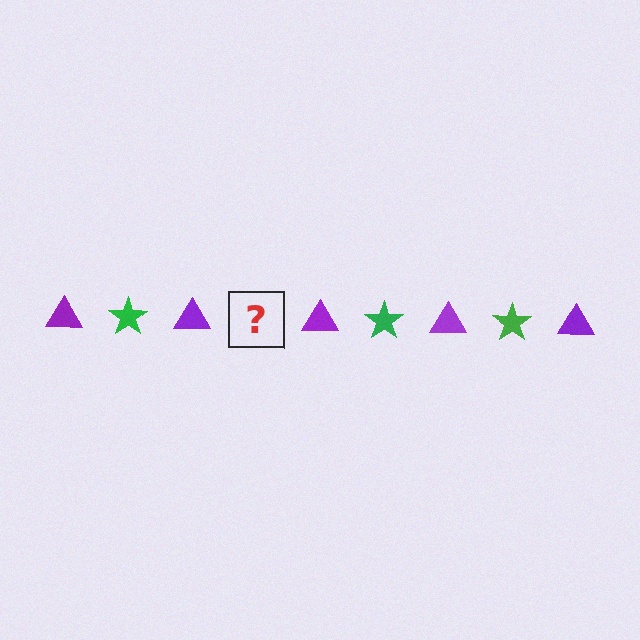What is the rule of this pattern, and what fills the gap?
The rule is that the pattern alternates between purple triangle and green star. The gap should be filled with a green star.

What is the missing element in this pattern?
The missing element is a green star.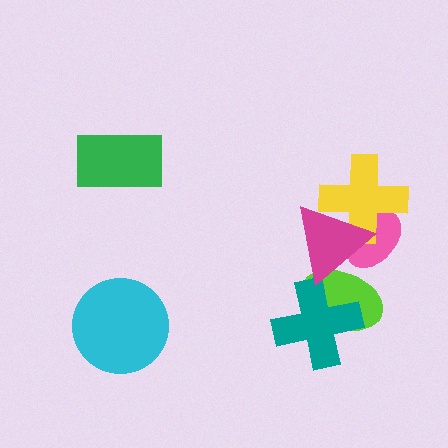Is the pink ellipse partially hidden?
Yes, it is partially covered by another shape.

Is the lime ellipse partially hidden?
Yes, it is partially covered by another shape.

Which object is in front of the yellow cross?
The magenta triangle is in front of the yellow cross.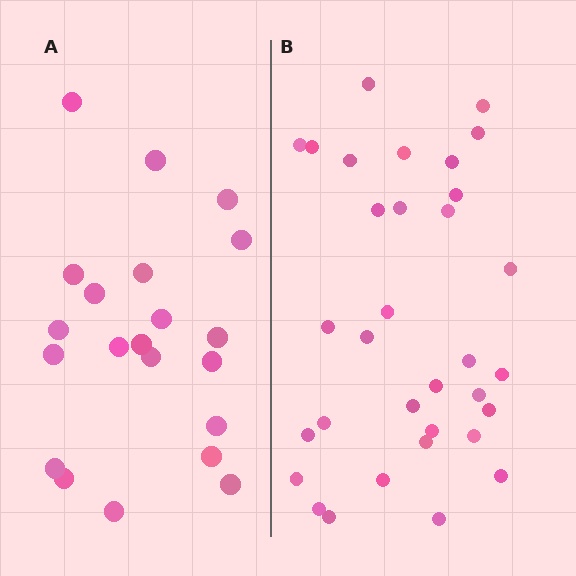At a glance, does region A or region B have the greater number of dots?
Region B (the right region) has more dots.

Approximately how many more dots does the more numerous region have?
Region B has roughly 12 or so more dots than region A.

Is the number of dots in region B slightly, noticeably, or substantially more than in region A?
Region B has substantially more. The ratio is roughly 1.6 to 1.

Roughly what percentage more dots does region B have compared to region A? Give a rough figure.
About 55% more.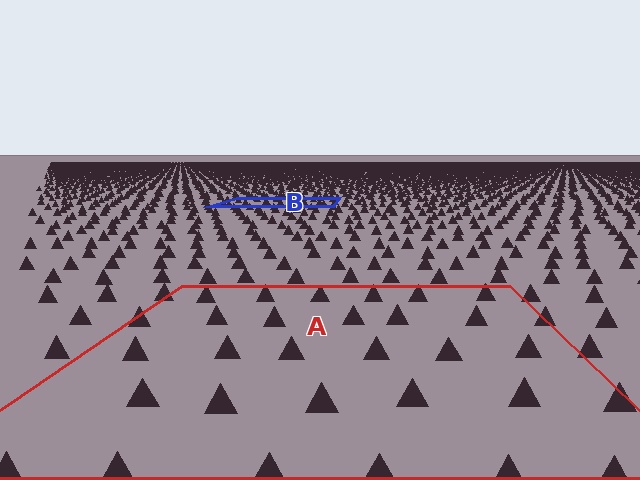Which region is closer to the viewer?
Region A is closer. The texture elements there are larger and more spread out.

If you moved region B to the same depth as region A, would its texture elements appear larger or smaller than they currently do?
They would appear larger. At a closer depth, the same texture elements are projected at a bigger on-screen size.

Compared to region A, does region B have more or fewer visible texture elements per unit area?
Region B has more texture elements per unit area — they are packed more densely because it is farther away.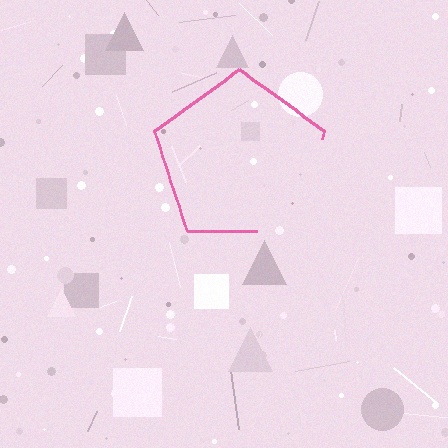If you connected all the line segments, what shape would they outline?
They would outline a pentagon.